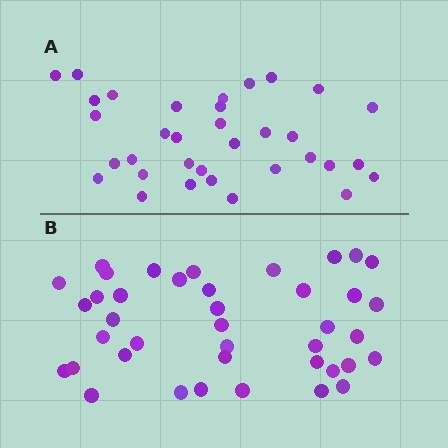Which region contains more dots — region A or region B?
Region B (the bottom region) has more dots.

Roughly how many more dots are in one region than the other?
Region B has about 6 more dots than region A.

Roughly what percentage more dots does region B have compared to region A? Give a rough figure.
About 20% more.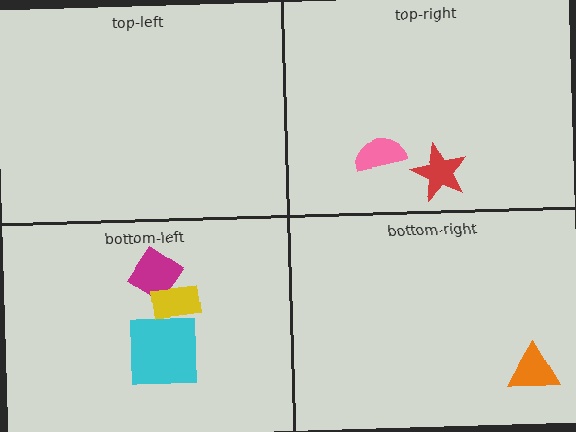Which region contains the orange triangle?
The bottom-right region.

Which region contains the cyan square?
The bottom-left region.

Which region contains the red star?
The top-right region.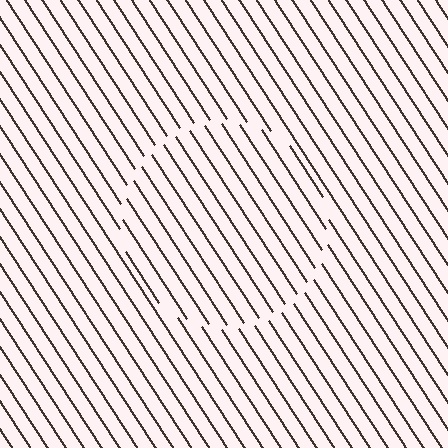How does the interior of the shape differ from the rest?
The interior of the shape contains the same grating, shifted by half a period — the contour is defined by the phase discontinuity where line-ends from the inner and outer gratings abut.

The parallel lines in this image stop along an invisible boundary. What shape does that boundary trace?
An illusory circle. The interior of the shape contains the same grating, shifted by half a period — the contour is defined by the phase discontinuity where line-ends from the inner and outer gratings abut.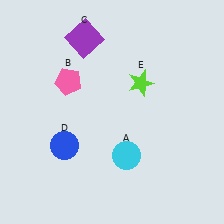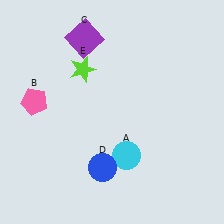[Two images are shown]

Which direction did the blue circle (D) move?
The blue circle (D) moved right.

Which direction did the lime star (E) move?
The lime star (E) moved left.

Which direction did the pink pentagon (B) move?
The pink pentagon (B) moved left.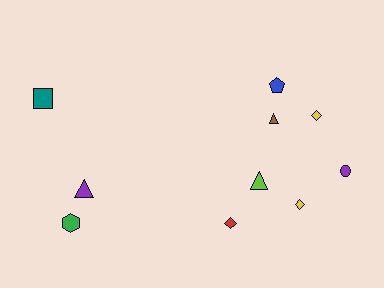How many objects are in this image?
There are 10 objects.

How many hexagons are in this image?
There is 1 hexagon.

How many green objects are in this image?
There is 1 green object.